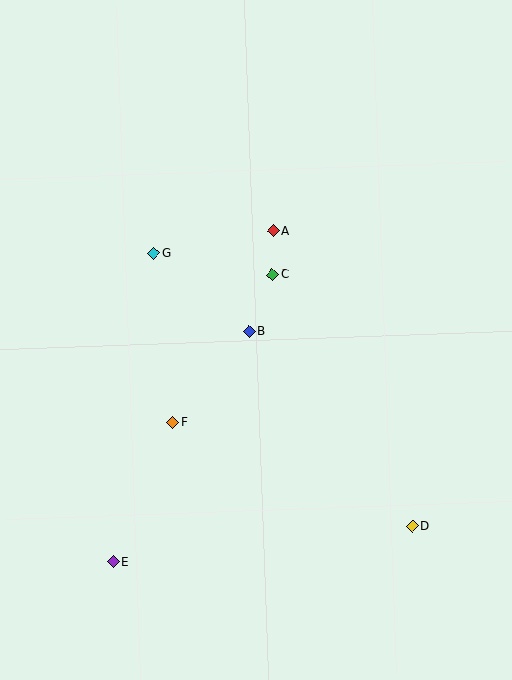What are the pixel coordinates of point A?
Point A is at (274, 231).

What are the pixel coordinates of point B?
Point B is at (249, 332).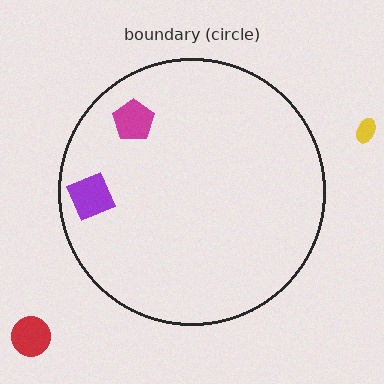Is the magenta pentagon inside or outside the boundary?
Inside.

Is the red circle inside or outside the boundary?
Outside.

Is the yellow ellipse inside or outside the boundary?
Outside.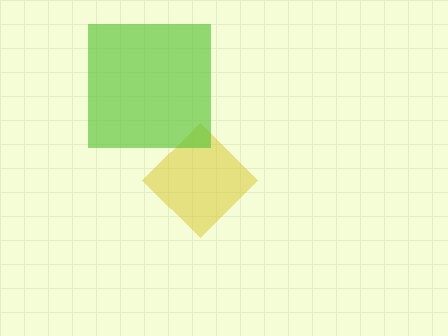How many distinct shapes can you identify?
There are 2 distinct shapes: a yellow diamond, a lime square.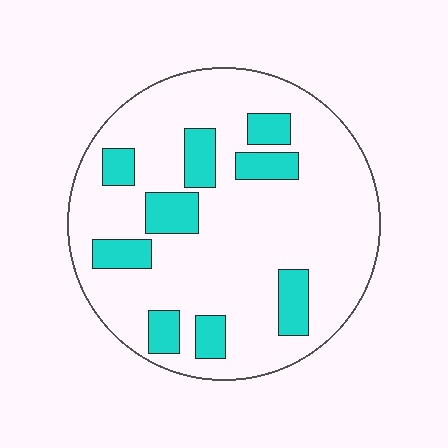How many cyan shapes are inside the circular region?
9.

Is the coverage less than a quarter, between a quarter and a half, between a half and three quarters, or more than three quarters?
Less than a quarter.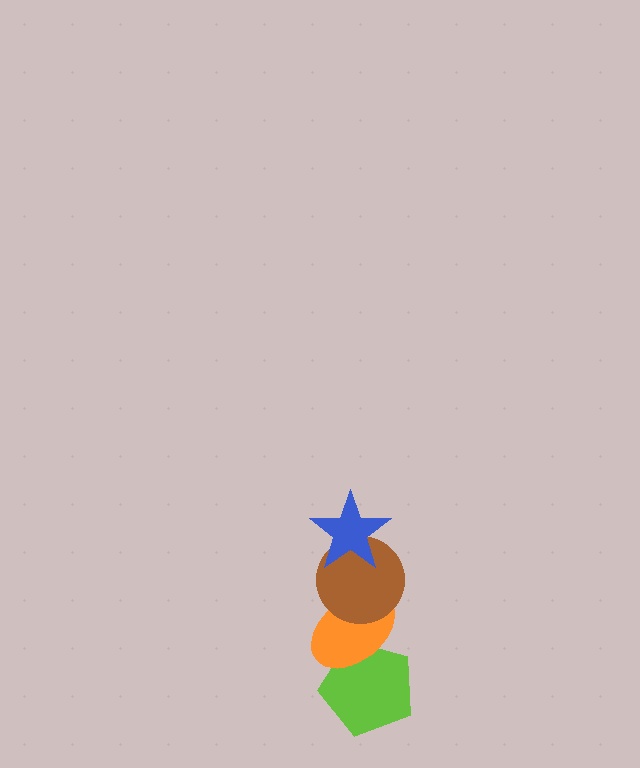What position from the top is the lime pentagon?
The lime pentagon is 4th from the top.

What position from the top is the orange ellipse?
The orange ellipse is 3rd from the top.